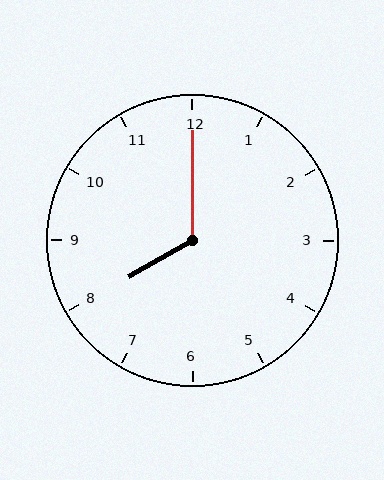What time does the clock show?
8:00.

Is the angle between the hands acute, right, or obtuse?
It is obtuse.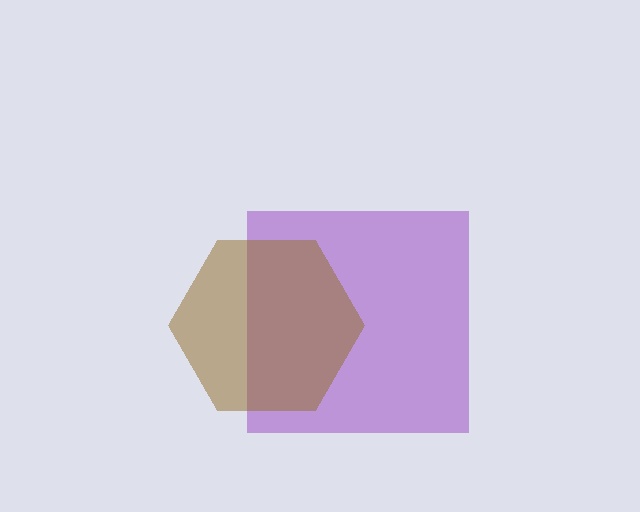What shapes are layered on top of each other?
The layered shapes are: a purple square, a brown hexagon.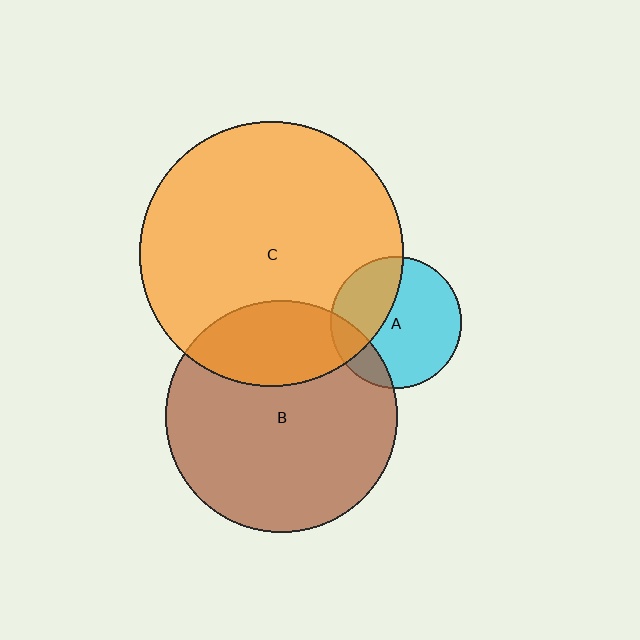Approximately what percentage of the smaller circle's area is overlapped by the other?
Approximately 25%.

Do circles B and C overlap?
Yes.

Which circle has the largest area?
Circle C (orange).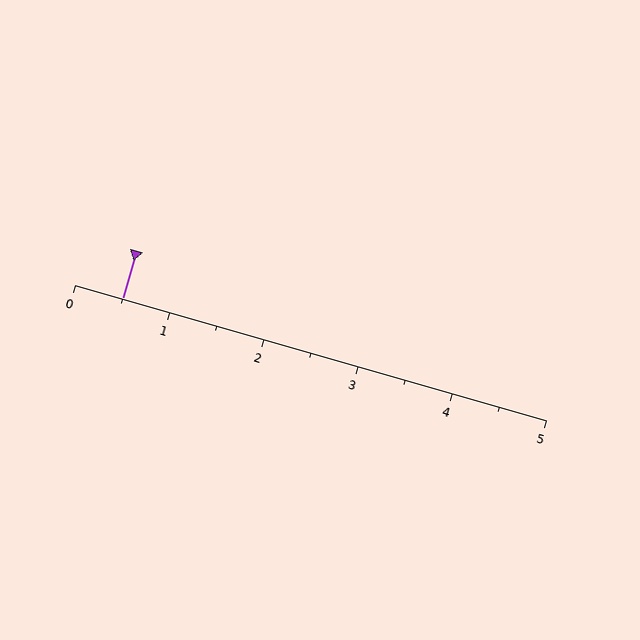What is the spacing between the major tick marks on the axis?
The major ticks are spaced 1 apart.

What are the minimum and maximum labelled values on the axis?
The axis runs from 0 to 5.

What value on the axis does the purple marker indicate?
The marker indicates approximately 0.5.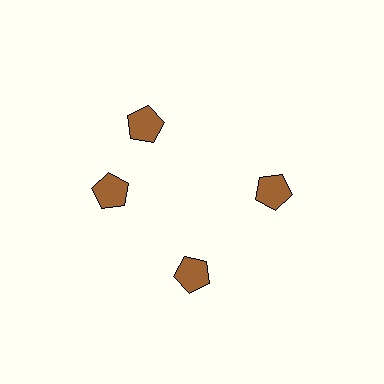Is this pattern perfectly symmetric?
No. The 4 brown pentagons are arranged in a ring, but one element near the 12 o'clock position is rotated out of alignment along the ring, breaking the 4-fold rotational symmetry.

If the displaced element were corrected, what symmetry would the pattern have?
It would have 4-fold rotational symmetry — the pattern would map onto itself every 90 degrees.